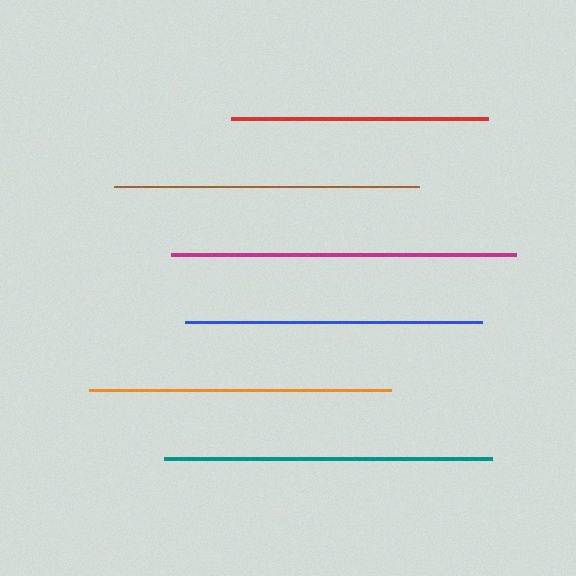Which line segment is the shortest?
The red line is the shortest at approximately 257 pixels.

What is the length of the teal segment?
The teal segment is approximately 327 pixels long.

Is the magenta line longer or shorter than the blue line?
The magenta line is longer than the blue line.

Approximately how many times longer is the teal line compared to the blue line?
The teal line is approximately 1.1 times the length of the blue line.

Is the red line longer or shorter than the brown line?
The brown line is longer than the red line.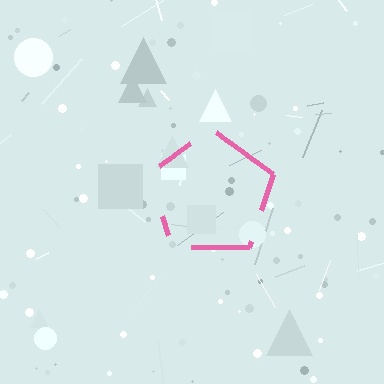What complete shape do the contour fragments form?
The contour fragments form a pentagon.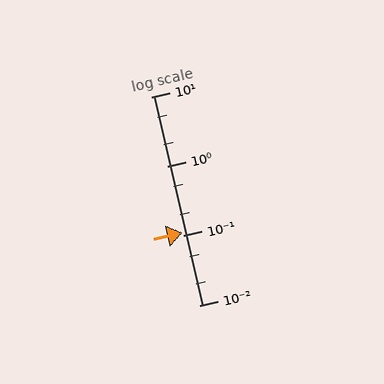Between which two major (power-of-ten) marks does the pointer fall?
The pointer is between 0.1 and 1.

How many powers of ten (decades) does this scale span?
The scale spans 3 decades, from 0.01 to 10.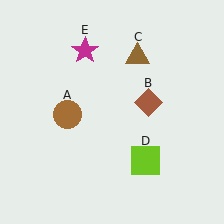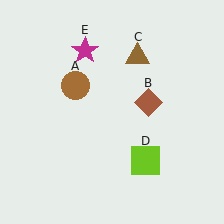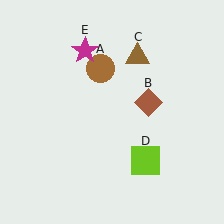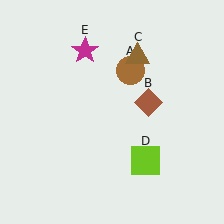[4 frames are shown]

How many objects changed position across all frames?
1 object changed position: brown circle (object A).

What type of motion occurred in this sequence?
The brown circle (object A) rotated clockwise around the center of the scene.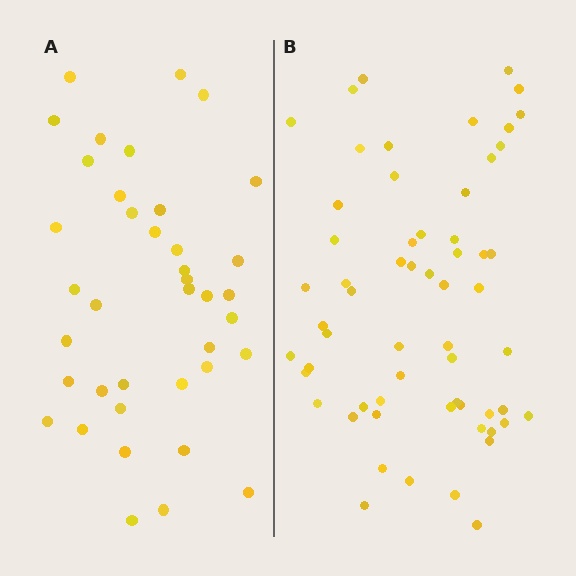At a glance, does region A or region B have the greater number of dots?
Region B (the right region) has more dots.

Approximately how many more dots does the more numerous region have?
Region B has approximately 20 more dots than region A.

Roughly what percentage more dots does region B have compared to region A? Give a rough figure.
About 55% more.